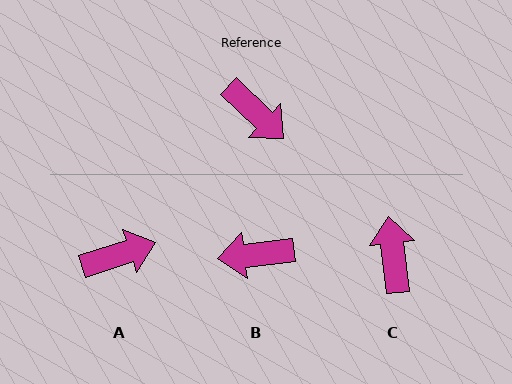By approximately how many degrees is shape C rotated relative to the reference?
Approximately 140 degrees counter-clockwise.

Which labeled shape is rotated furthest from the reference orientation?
C, about 140 degrees away.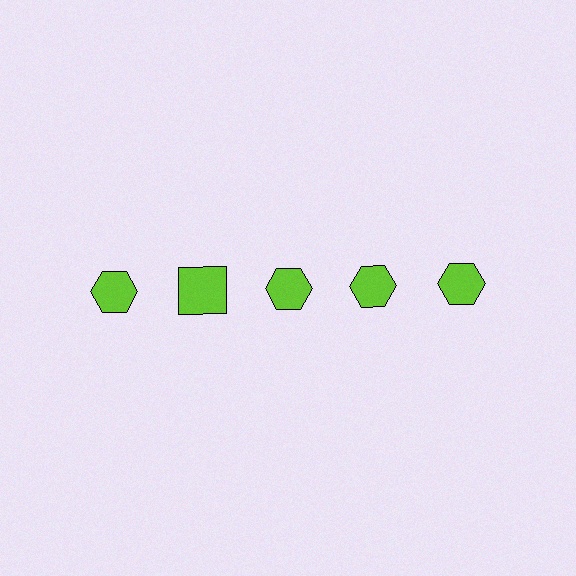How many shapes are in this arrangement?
There are 5 shapes arranged in a grid pattern.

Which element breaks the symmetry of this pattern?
The lime square in the top row, second from left column breaks the symmetry. All other shapes are lime hexagons.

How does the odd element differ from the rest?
It has a different shape: square instead of hexagon.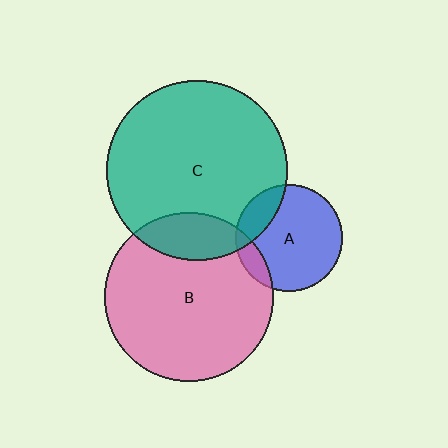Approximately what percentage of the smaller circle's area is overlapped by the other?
Approximately 20%.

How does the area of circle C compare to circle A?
Approximately 2.9 times.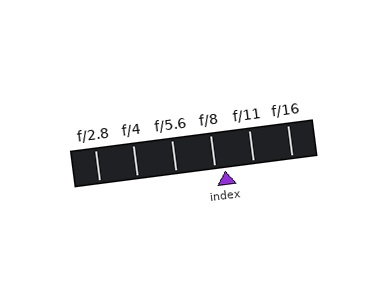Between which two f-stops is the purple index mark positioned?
The index mark is between f/8 and f/11.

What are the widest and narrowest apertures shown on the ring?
The widest aperture shown is f/2.8 and the narrowest is f/16.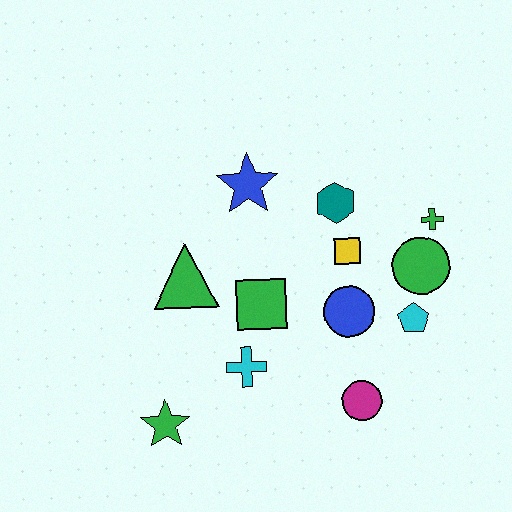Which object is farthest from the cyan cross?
The green cross is farthest from the cyan cross.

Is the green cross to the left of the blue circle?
No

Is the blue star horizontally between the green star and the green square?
Yes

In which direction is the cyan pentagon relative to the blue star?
The cyan pentagon is to the right of the blue star.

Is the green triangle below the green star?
No